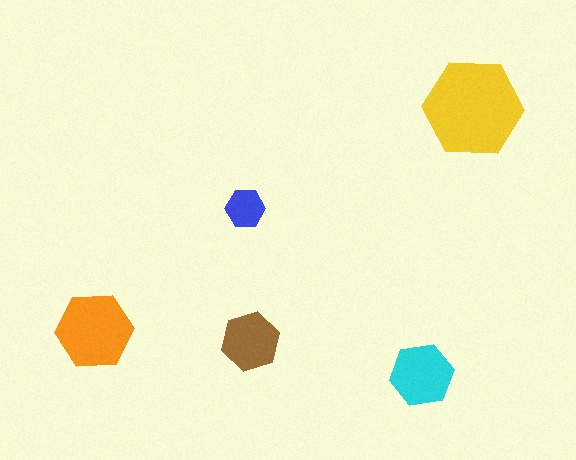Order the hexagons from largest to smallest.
the yellow one, the orange one, the cyan one, the brown one, the blue one.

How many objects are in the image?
There are 5 objects in the image.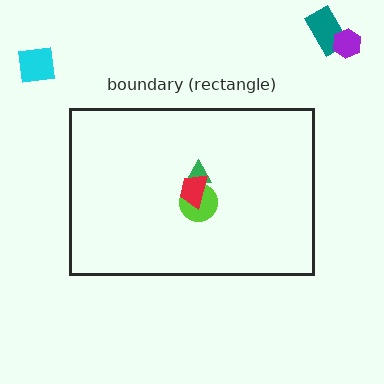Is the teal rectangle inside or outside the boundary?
Outside.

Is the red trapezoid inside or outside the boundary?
Inside.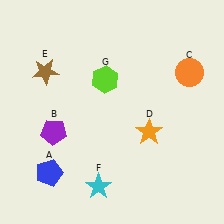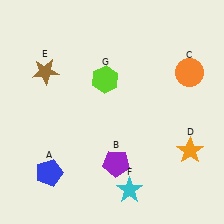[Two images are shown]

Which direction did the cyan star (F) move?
The cyan star (F) moved right.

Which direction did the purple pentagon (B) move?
The purple pentagon (B) moved right.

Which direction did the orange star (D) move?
The orange star (D) moved right.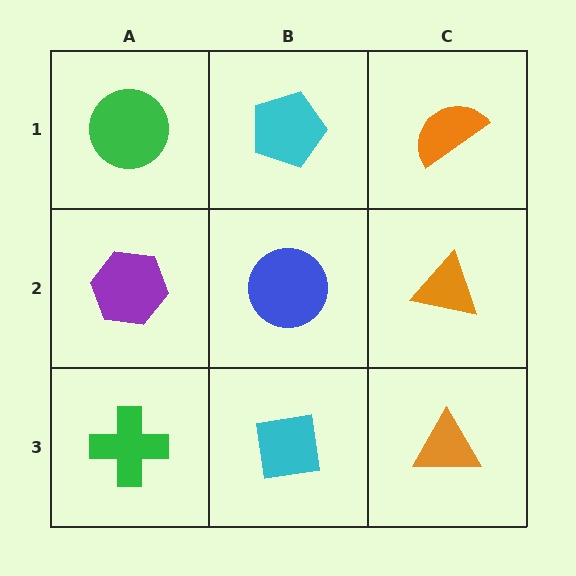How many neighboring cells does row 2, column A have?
3.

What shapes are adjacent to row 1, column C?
An orange triangle (row 2, column C), a cyan pentagon (row 1, column B).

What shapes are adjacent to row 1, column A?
A purple hexagon (row 2, column A), a cyan pentagon (row 1, column B).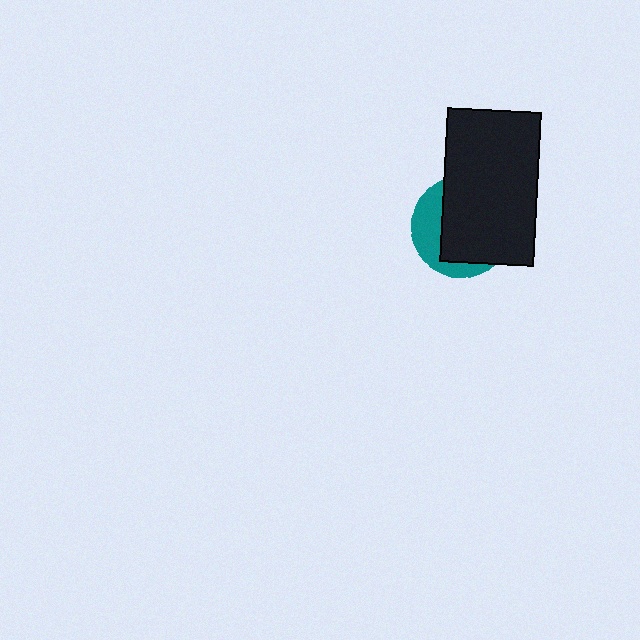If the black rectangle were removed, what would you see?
You would see the complete teal circle.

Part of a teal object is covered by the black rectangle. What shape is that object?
It is a circle.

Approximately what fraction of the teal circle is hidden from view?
Roughly 67% of the teal circle is hidden behind the black rectangle.